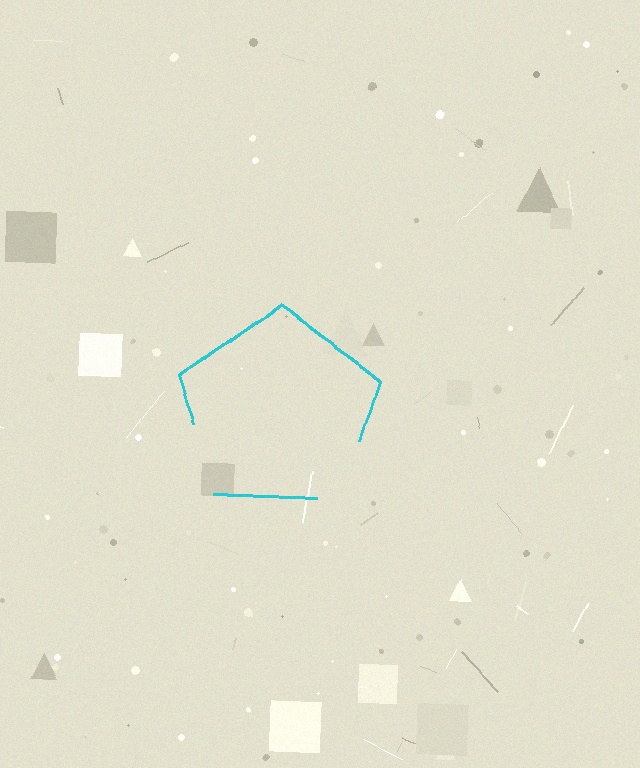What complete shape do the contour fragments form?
The contour fragments form a pentagon.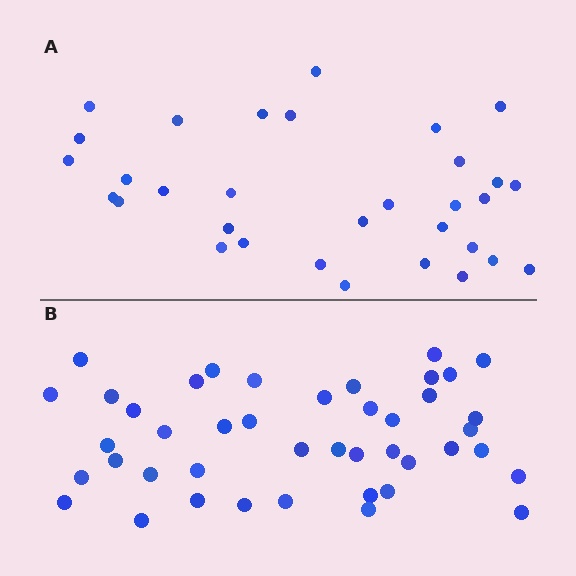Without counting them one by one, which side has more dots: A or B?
Region B (the bottom region) has more dots.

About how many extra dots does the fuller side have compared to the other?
Region B has roughly 12 or so more dots than region A.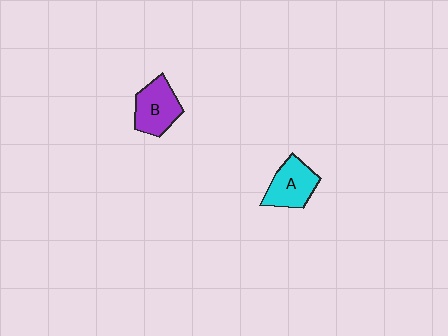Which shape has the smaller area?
Shape A (cyan).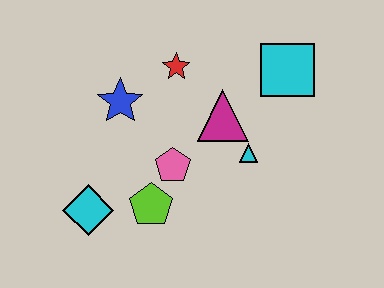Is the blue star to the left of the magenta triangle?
Yes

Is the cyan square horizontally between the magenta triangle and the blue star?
No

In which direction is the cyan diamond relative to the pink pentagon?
The cyan diamond is to the left of the pink pentagon.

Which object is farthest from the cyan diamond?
The cyan square is farthest from the cyan diamond.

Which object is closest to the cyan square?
The magenta triangle is closest to the cyan square.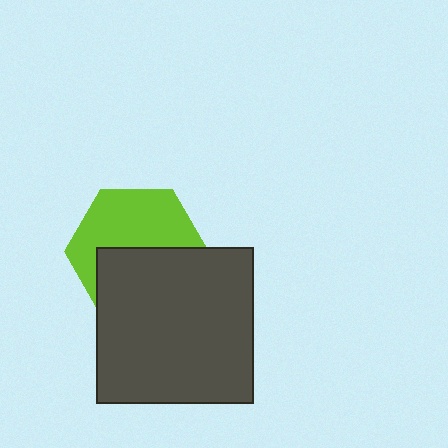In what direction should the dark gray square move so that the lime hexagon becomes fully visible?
The dark gray square should move down. That is the shortest direction to clear the overlap and leave the lime hexagon fully visible.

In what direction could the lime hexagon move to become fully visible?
The lime hexagon could move up. That would shift it out from behind the dark gray square entirely.